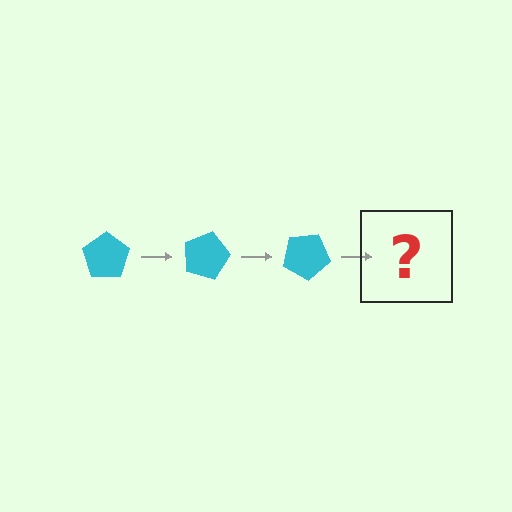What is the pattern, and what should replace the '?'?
The pattern is that the pentagon rotates 15 degrees each step. The '?' should be a cyan pentagon rotated 45 degrees.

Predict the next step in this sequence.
The next step is a cyan pentagon rotated 45 degrees.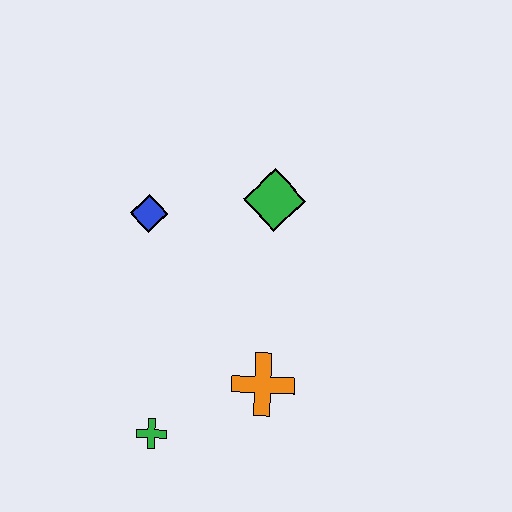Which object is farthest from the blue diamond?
The green cross is farthest from the blue diamond.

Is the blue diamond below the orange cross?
No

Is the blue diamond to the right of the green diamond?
No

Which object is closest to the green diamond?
The blue diamond is closest to the green diamond.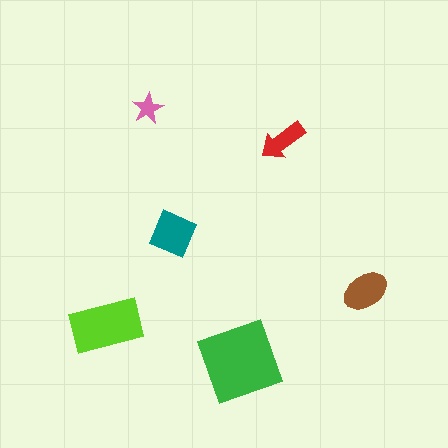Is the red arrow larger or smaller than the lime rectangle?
Smaller.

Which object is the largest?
The green square.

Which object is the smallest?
The pink star.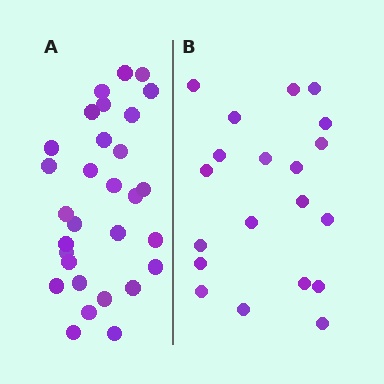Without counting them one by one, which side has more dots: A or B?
Region A (the left region) has more dots.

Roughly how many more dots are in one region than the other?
Region A has roughly 10 or so more dots than region B.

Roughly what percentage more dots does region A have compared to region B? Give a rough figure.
About 50% more.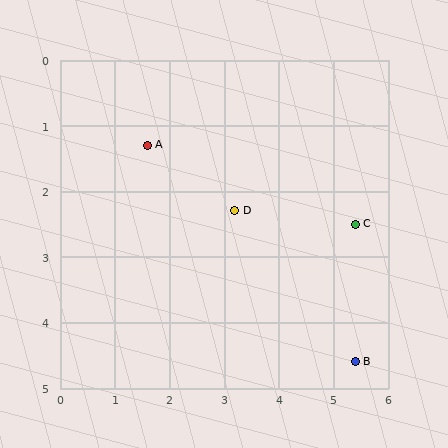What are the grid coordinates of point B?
Point B is at approximately (5.4, 4.6).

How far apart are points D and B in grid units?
Points D and B are about 3.2 grid units apart.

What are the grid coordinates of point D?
Point D is at approximately (3.2, 2.3).